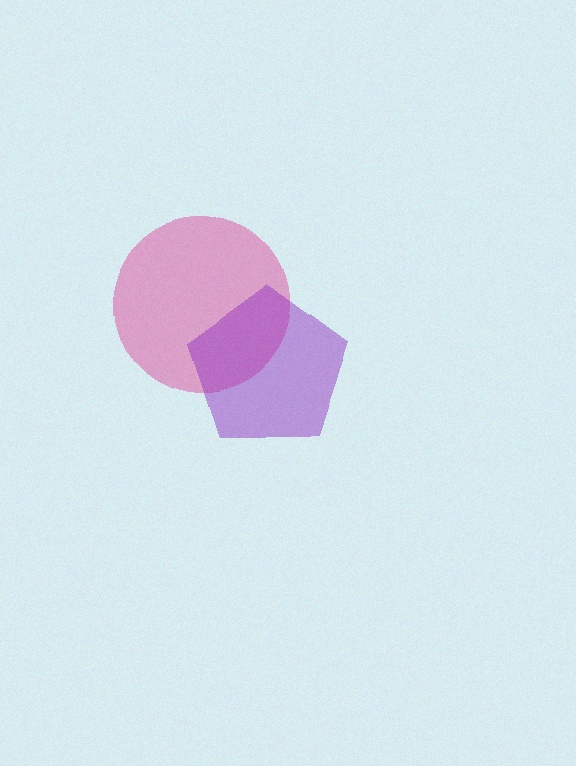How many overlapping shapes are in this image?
There are 2 overlapping shapes in the image.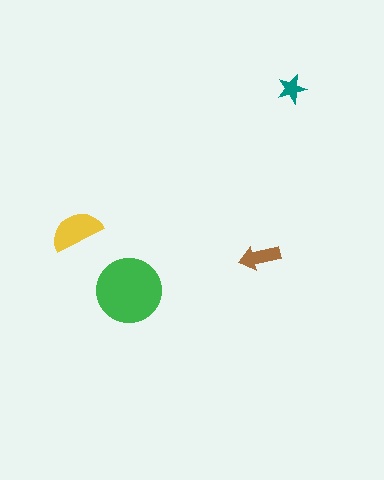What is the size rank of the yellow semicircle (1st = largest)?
2nd.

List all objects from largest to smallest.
The green circle, the yellow semicircle, the brown arrow, the teal star.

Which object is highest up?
The teal star is topmost.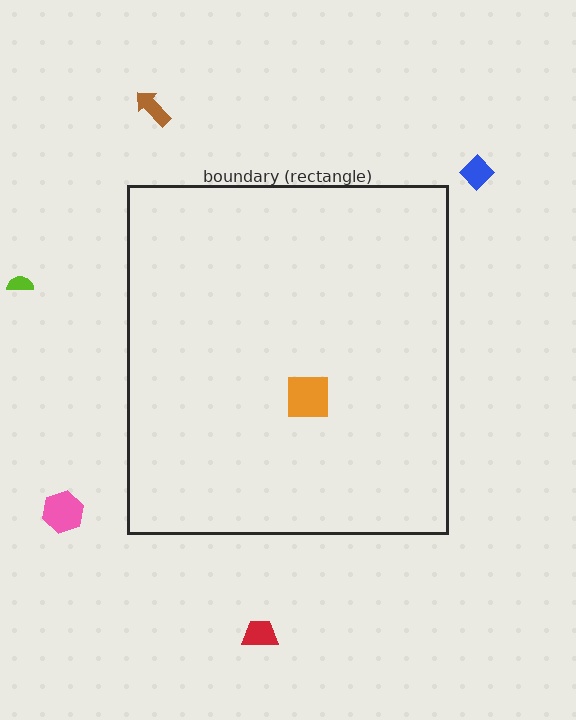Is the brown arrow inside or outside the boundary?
Outside.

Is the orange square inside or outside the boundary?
Inside.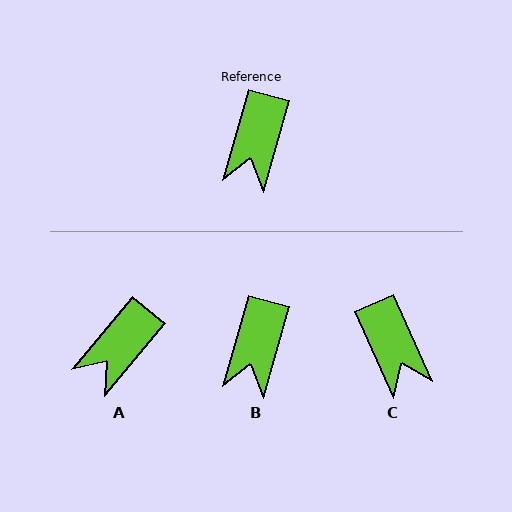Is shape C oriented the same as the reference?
No, it is off by about 40 degrees.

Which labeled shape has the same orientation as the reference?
B.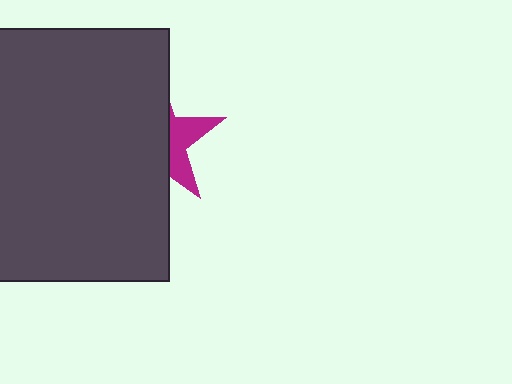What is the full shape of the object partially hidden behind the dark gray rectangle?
The partially hidden object is a magenta star.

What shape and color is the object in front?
The object in front is a dark gray rectangle.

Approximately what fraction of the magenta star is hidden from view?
Roughly 66% of the magenta star is hidden behind the dark gray rectangle.